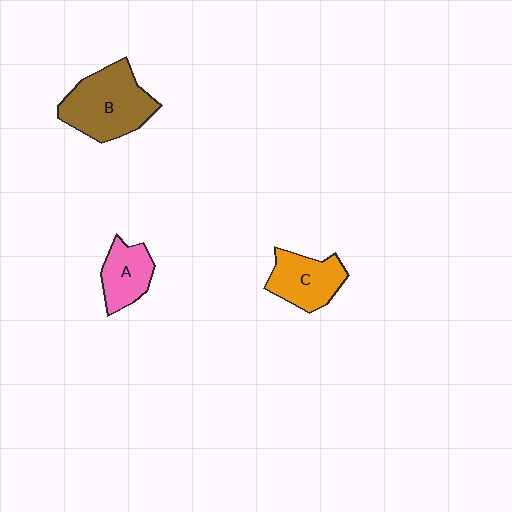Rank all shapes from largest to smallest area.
From largest to smallest: B (brown), C (orange), A (pink).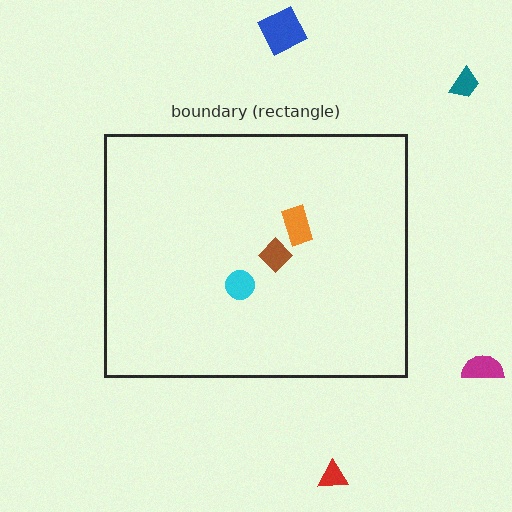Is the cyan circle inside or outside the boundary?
Inside.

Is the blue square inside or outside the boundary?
Outside.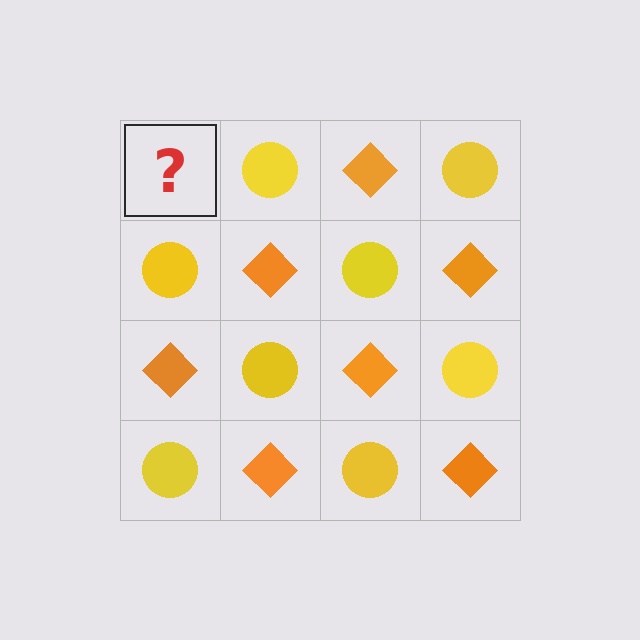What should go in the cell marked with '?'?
The missing cell should contain an orange diamond.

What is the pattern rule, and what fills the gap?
The rule is that it alternates orange diamond and yellow circle in a checkerboard pattern. The gap should be filled with an orange diamond.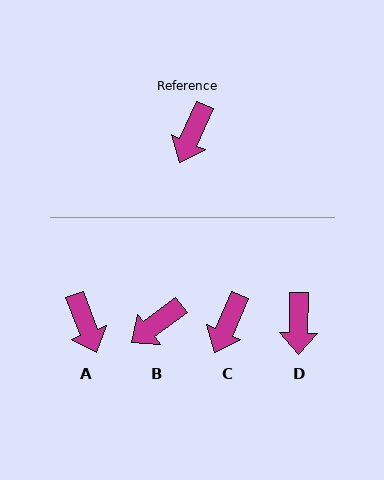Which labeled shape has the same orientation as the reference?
C.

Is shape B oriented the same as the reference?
No, it is off by about 29 degrees.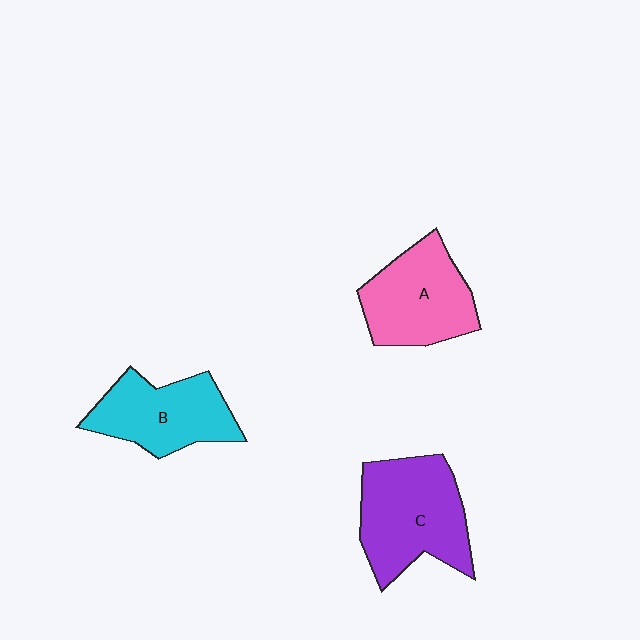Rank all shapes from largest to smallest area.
From largest to smallest: C (purple), A (pink), B (cyan).